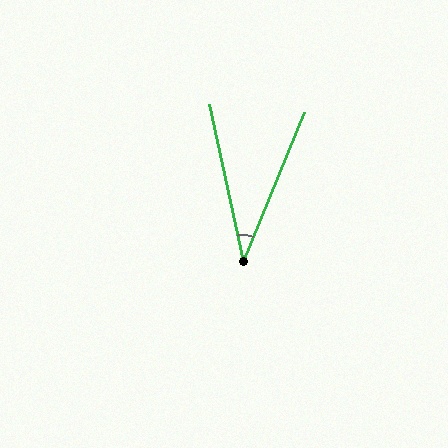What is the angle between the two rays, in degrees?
Approximately 34 degrees.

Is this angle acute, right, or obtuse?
It is acute.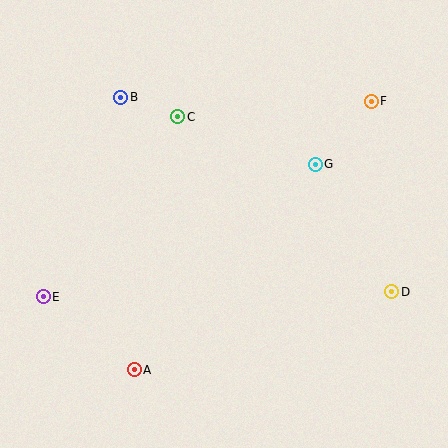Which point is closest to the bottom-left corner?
Point A is closest to the bottom-left corner.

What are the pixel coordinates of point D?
Point D is at (392, 292).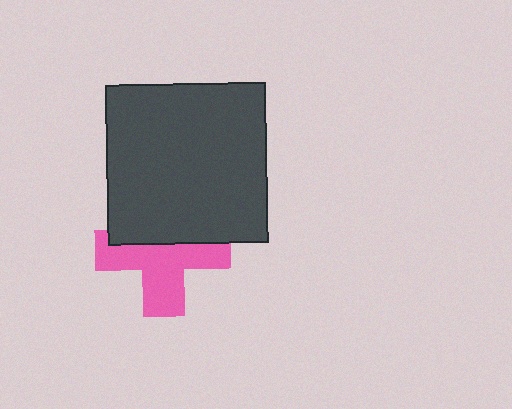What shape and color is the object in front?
The object in front is a dark gray square.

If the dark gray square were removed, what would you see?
You would see the complete pink cross.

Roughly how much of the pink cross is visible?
About half of it is visible (roughly 58%).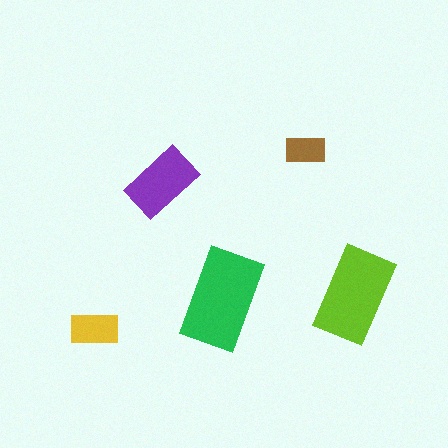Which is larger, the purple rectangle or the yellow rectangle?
The purple one.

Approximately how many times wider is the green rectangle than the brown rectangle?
About 2.5 times wider.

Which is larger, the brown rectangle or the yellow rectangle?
The yellow one.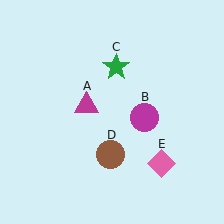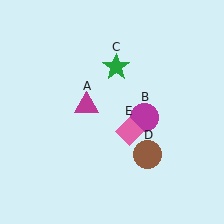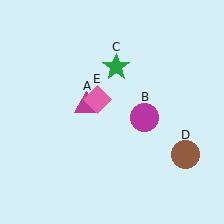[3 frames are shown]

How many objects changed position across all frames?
2 objects changed position: brown circle (object D), pink diamond (object E).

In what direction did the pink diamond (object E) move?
The pink diamond (object E) moved up and to the left.